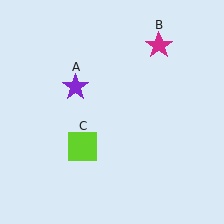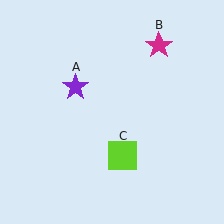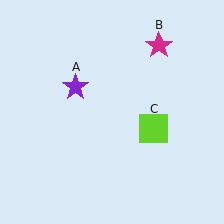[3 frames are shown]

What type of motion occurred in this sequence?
The lime square (object C) rotated counterclockwise around the center of the scene.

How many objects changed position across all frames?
1 object changed position: lime square (object C).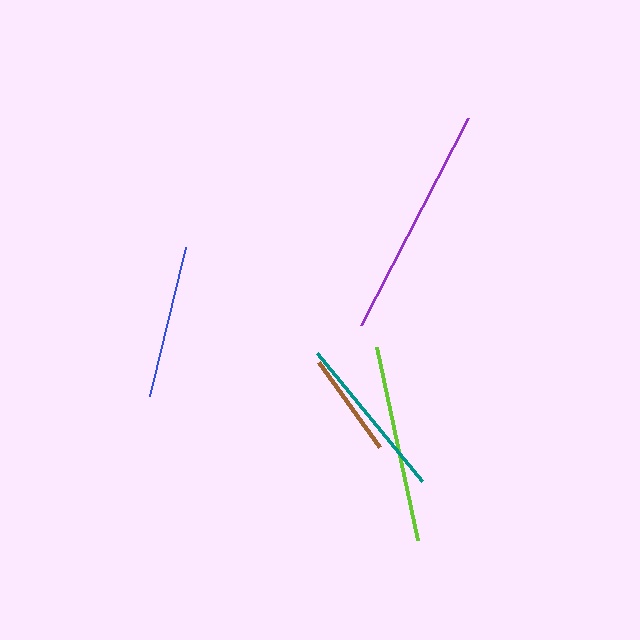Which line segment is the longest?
The purple line is the longest at approximately 232 pixels.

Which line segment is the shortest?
The brown line is the shortest at approximately 105 pixels.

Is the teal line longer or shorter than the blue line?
The teal line is longer than the blue line.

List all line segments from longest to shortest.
From longest to shortest: purple, lime, teal, blue, brown.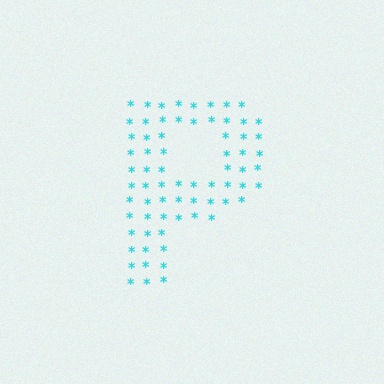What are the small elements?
The small elements are asterisks.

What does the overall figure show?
The overall figure shows the letter P.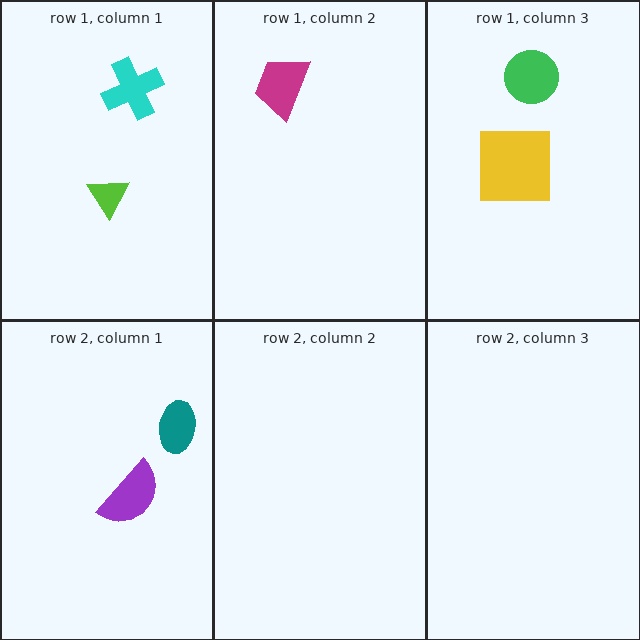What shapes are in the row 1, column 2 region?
The magenta trapezoid.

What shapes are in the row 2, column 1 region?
The teal ellipse, the purple semicircle.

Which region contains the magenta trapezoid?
The row 1, column 2 region.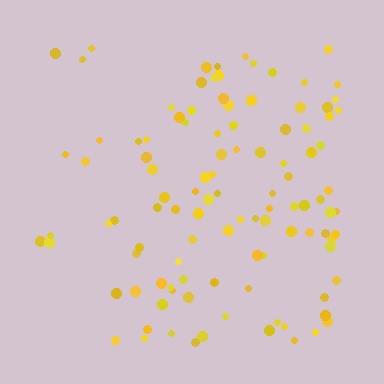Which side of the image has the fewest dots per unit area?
The left.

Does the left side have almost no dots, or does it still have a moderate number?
Still a moderate number, just noticeably fewer than the right.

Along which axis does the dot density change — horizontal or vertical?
Horizontal.